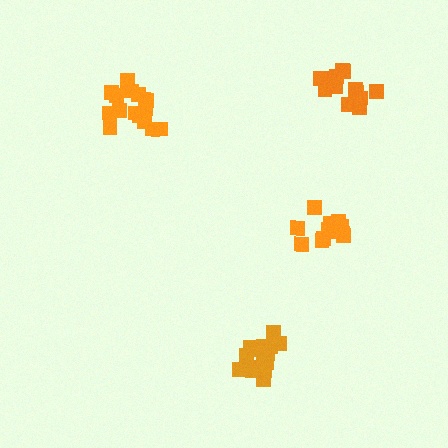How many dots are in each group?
Group 1: 15 dots, Group 2: 14 dots, Group 3: 12 dots, Group 4: 15 dots (56 total).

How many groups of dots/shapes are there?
There are 4 groups.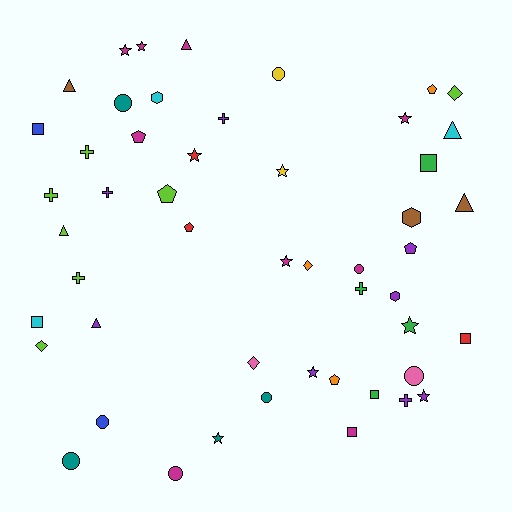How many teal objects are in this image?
There are 4 teal objects.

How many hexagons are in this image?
There are 3 hexagons.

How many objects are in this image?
There are 50 objects.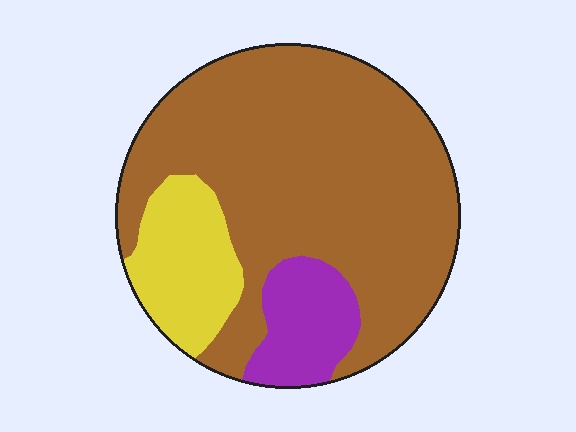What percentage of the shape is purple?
Purple covers roughly 10% of the shape.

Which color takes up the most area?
Brown, at roughly 70%.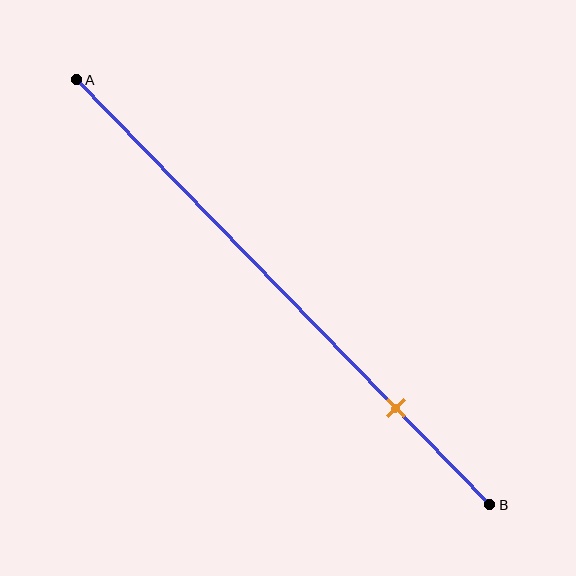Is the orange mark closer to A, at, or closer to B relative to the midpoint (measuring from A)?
The orange mark is closer to point B than the midpoint of segment AB.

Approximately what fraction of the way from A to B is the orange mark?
The orange mark is approximately 75% of the way from A to B.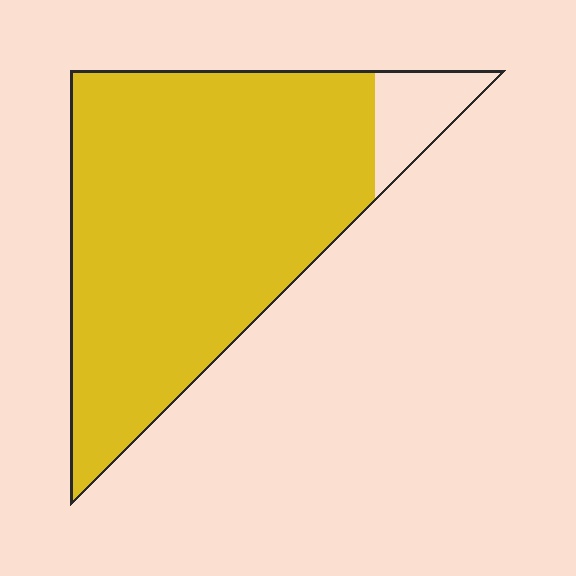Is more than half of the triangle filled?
Yes.